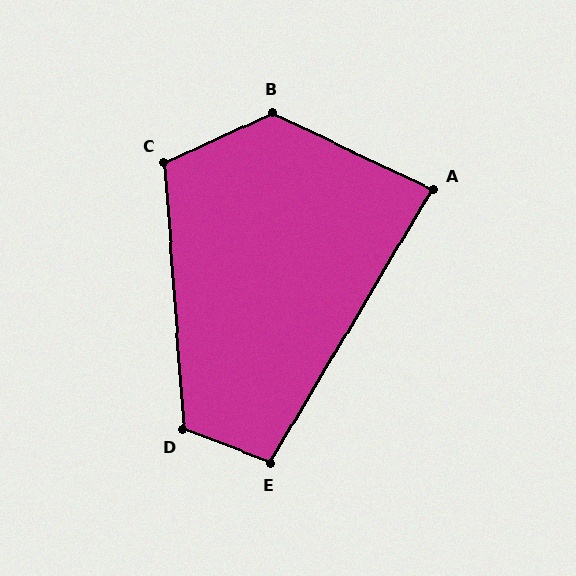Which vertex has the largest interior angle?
B, at approximately 130 degrees.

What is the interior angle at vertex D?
Approximately 115 degrees (obtuse).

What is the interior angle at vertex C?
Approximately 111 degrees (obtuse).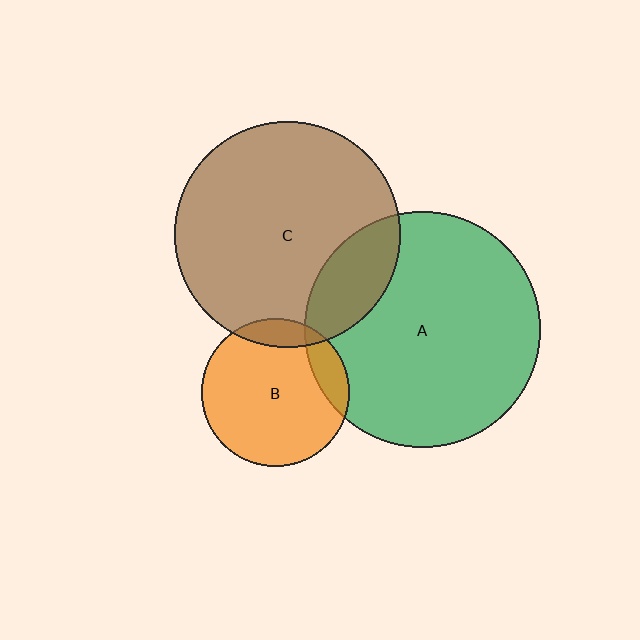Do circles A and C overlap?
Yes.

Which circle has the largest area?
Circle A (green).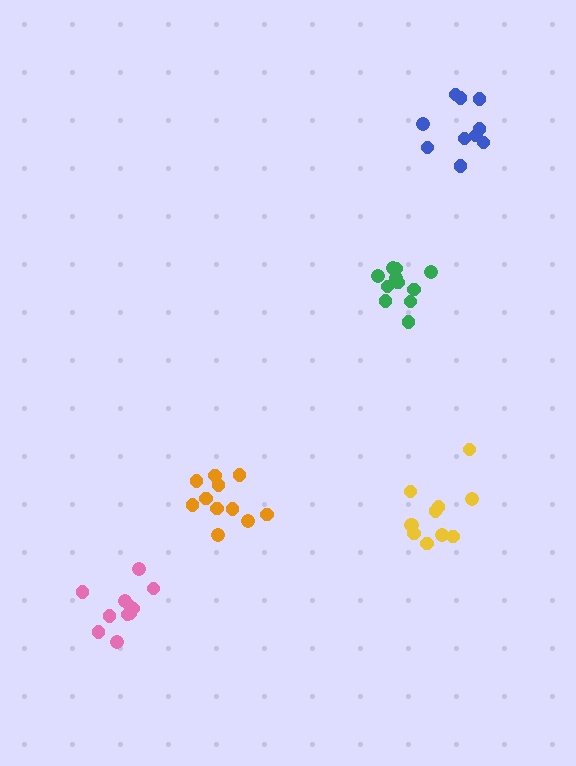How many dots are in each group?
Group 1: 11 dots, Group 2: 11 dots, Group 3: 10 dots, Group 4: 11 dots, Group 5: 11 dots (54 total).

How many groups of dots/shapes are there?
There are 5 groups.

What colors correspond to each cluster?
The clusters are colored: green, pink, blue, orange, yellow.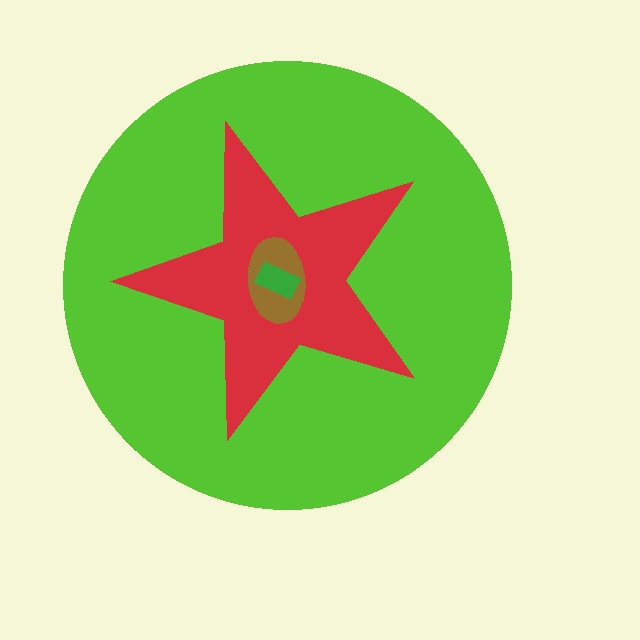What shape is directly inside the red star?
The brown ellipse.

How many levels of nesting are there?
4.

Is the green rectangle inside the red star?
Yes.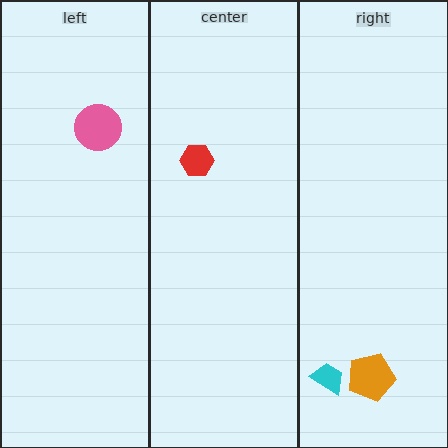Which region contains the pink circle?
The left region.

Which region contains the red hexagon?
The center region.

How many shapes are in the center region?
1.